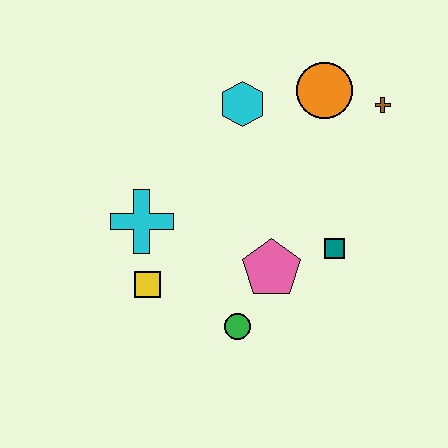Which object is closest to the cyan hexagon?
The orange circle is closest to the cyan hexagon.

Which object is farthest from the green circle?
The brown cross is farthest from the green circle.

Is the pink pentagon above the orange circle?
No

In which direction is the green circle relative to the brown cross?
The green circle is below the brown cross.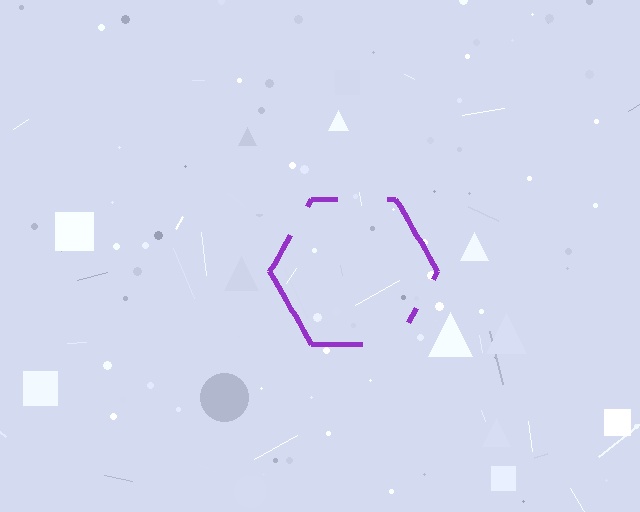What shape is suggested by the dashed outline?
The dashed outline suggests a hexagon.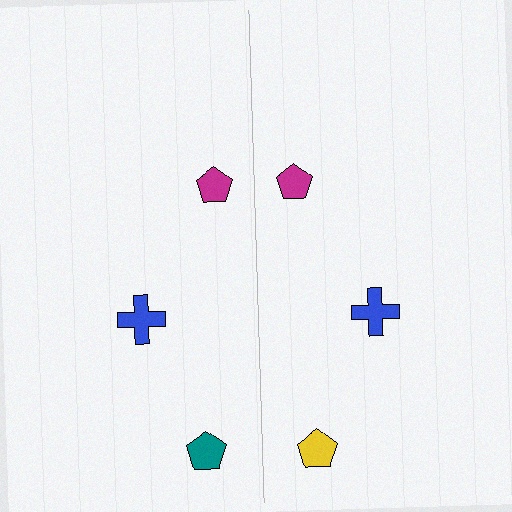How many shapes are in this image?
There are 6 shapes in this image.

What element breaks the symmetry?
The yellow pentagon on the right side breaks the symmetry — its mirror counterpart is teal.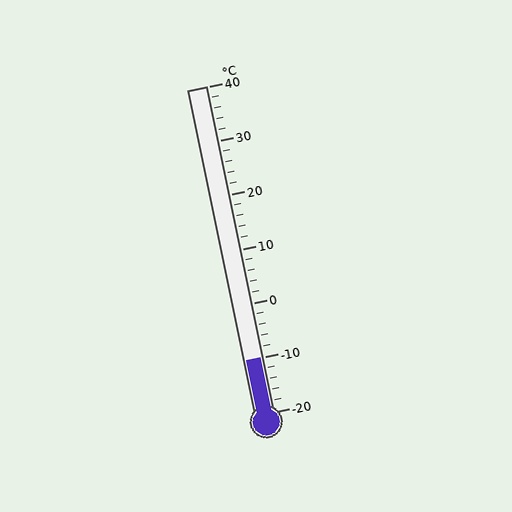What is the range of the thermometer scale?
The thermometer scale ranges from -20°C to 40°C.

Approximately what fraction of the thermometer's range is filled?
The thermometer is filled to approximately 15% of its range.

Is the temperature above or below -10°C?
The temperature is at -10°C.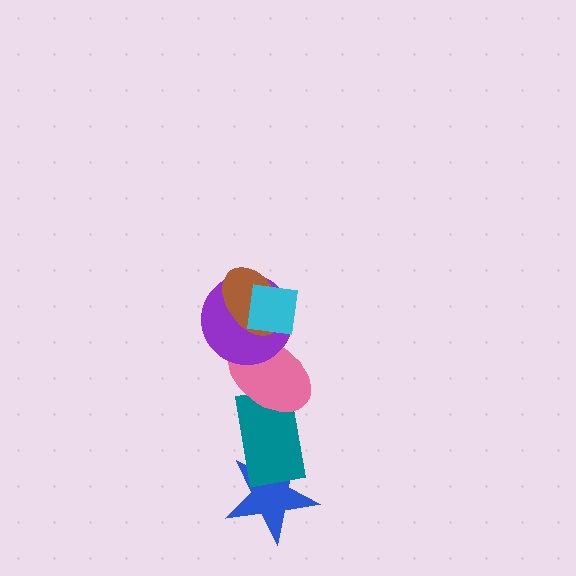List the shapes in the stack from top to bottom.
From top to bottom: the cyan square, the brown ellipse, the purple circle, the pink ellipse, the teal rectangle, the blue star.